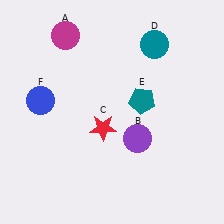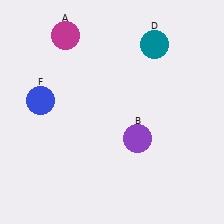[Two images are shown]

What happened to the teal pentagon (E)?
The teal pentagon (E) was removed in Image 2. It was in the top-right area of Image 1.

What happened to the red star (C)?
The red star (C) was removed in Image 2. It was in the bottom-left area of Image 1.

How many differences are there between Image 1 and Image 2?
There are 2 differences between the two images.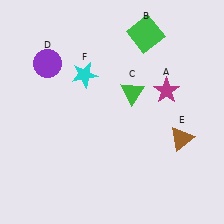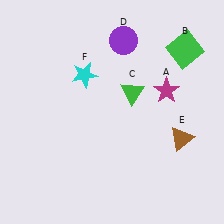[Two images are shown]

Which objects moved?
The objects that moved are: the green square (B), the purple circle (D).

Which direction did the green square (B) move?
The green square (B) moved right.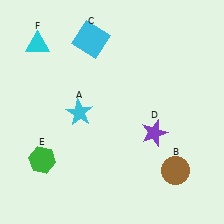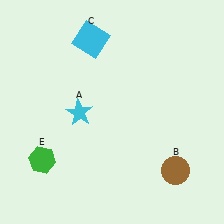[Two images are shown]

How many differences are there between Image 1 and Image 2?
There are 2 differences between the two images.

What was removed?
The purple star (D), the cyan triangle (F) were removed in Image 2.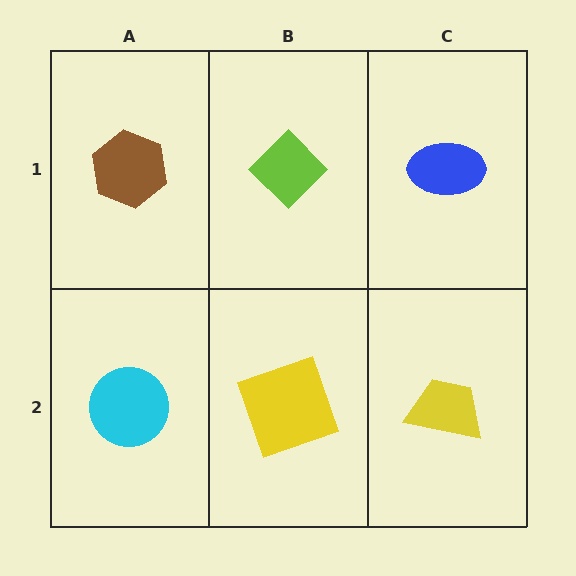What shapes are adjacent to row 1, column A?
A cyan circle (row 2, column A), a lime diamond (row 1, column B).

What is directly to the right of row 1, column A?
A lime diamond.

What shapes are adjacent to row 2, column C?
A blue ellipse (row 1, column C), a yellow square (row 2, column B).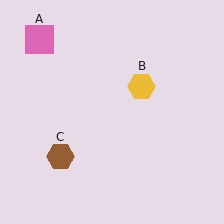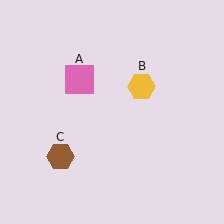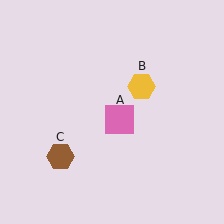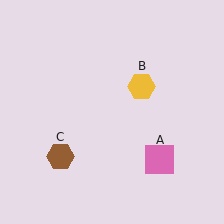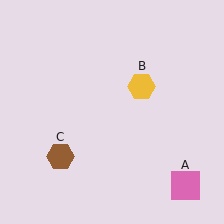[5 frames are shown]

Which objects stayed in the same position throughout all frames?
Yellow hexagon (object B) and brown hexagon (object C) remained stationary.